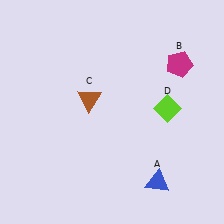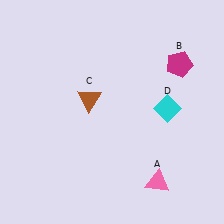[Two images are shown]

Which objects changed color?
A changed from blue to pink. D changed from lime to cyan.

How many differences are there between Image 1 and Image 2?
There are 2 differences between the two images.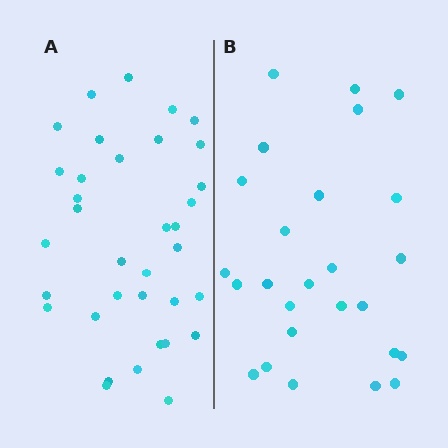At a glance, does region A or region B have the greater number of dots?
Region A (the left region) has more dots.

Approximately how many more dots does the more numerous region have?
Region A has roughly 8 or so more dots than region B.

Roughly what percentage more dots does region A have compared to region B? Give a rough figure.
About 35% more.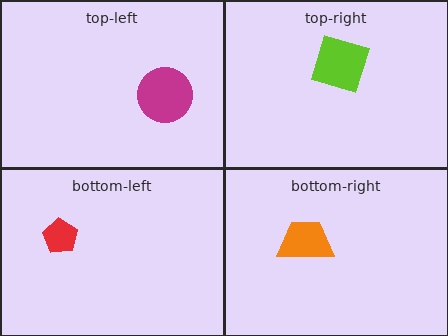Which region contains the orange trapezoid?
The bottom-right region.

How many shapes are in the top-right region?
1.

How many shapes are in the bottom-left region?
1.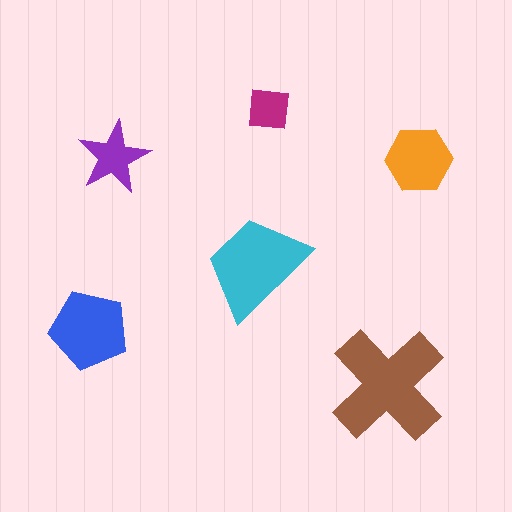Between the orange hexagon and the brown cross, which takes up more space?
The brown cross.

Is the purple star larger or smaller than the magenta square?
Larger.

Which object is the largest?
The brown cross.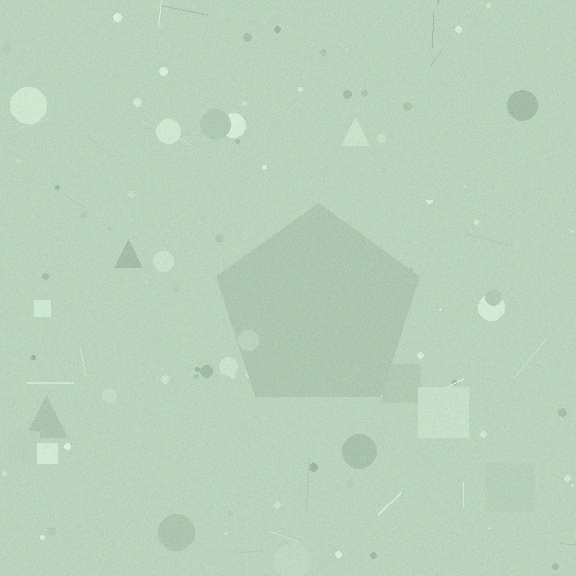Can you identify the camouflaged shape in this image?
The camouflaged shape is a pentagon.